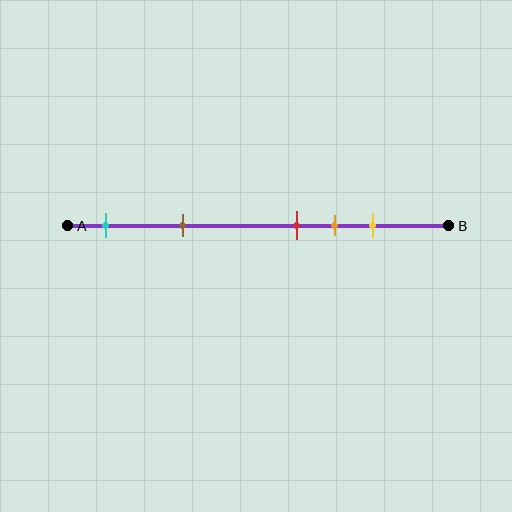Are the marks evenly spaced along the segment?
No, the marks are not evenly spaced.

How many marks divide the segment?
There are 5 marks dividing the segment.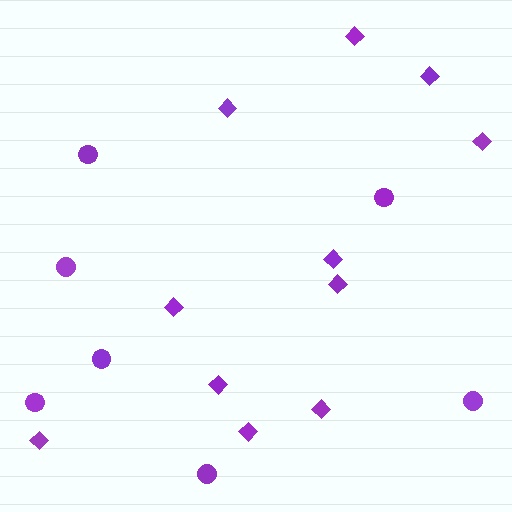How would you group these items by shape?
There are 2 groups: one group of diamonds (11) and one group of circles (7).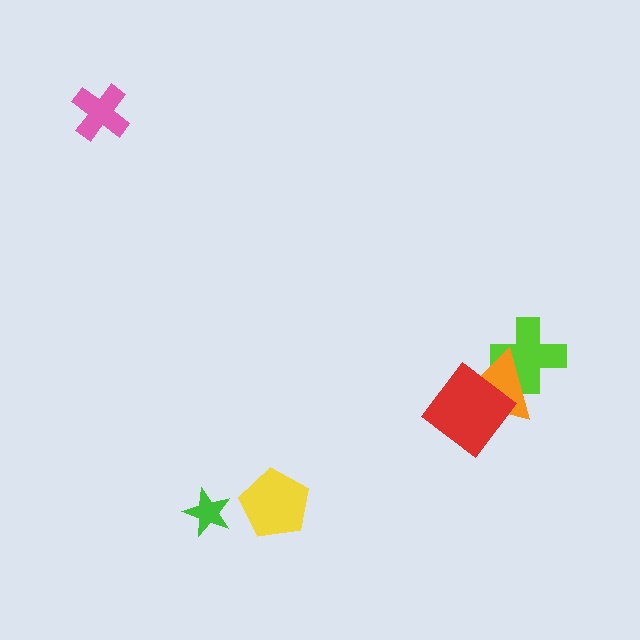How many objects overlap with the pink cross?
0 objects overlap with the pink cross.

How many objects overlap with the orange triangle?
2 objects overlap with the orange triangle.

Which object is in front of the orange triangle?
The red diamond is in front of the orange triangle.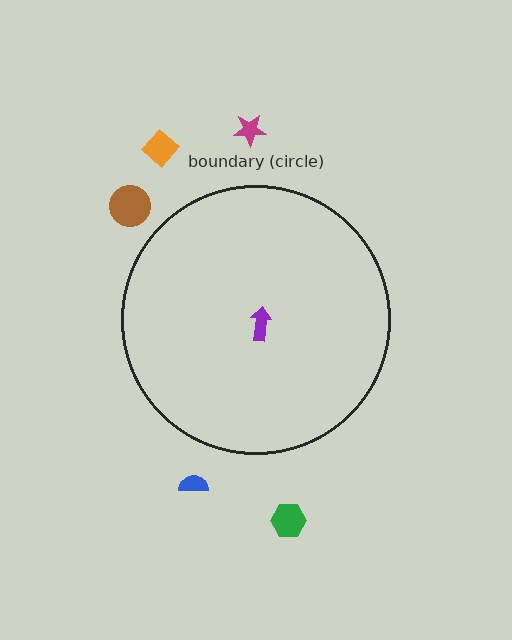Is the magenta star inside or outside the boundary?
Outside.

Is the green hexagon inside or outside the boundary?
Outside.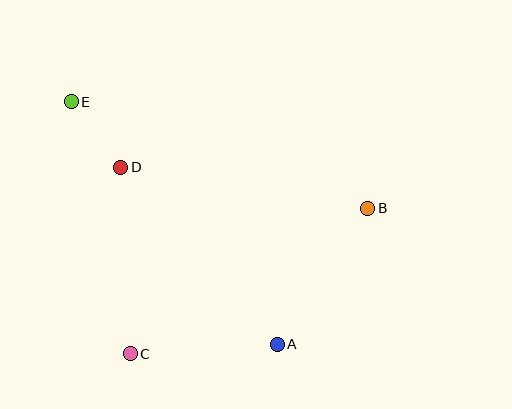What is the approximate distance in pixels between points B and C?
The distance between B and C is approximately 279 pixels.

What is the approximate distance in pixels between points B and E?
The distance between B and E is approximately 315 pixels.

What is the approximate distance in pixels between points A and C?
The distance between A and C is approximately 147 pixels.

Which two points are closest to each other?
Points D and E are closest to each other.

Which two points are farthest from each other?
Points A and E are farthest from each other.